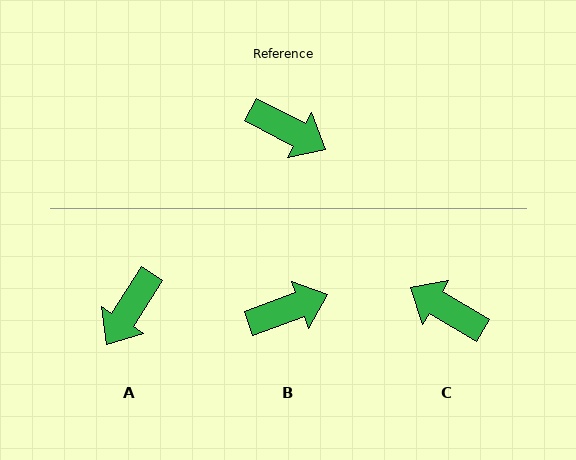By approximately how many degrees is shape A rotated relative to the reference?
Approximately 95 degrees clockwise.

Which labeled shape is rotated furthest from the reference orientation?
C, about 177 degrees away.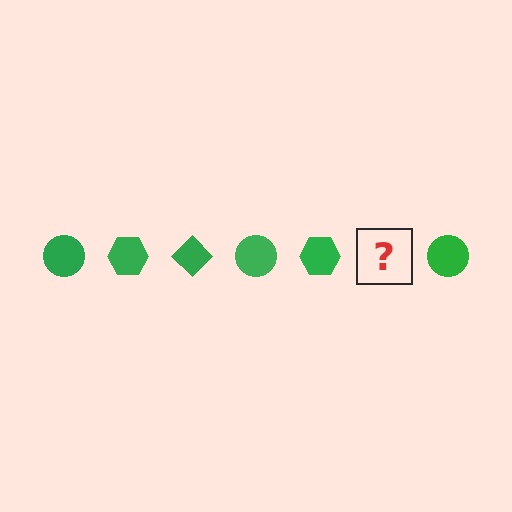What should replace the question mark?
The question mark should be replaced with a green diamond.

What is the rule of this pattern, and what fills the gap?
The rule is that the pattern cycles through circle, hexagon, diamond shapes in green. The gap should be filled with a green diamond.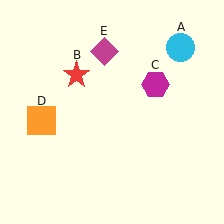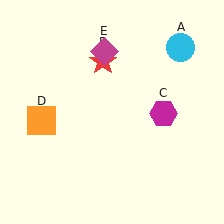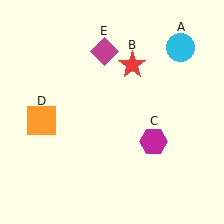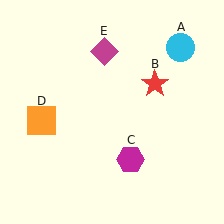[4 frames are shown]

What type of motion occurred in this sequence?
The red star (object B), magenta hexagon (object C) rotated clockwise around the center of the scene.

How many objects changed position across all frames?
2 objects changed position: red star (object B), magenta hexagon (object C).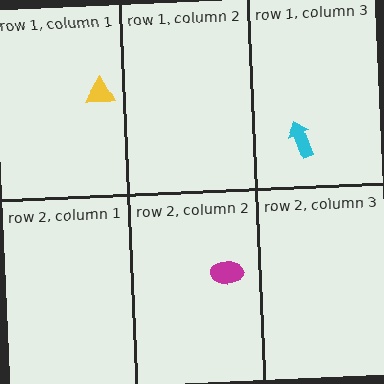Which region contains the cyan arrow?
The row 1, column 3 region.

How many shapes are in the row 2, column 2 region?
1.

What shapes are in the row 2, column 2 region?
The magenta ellipse.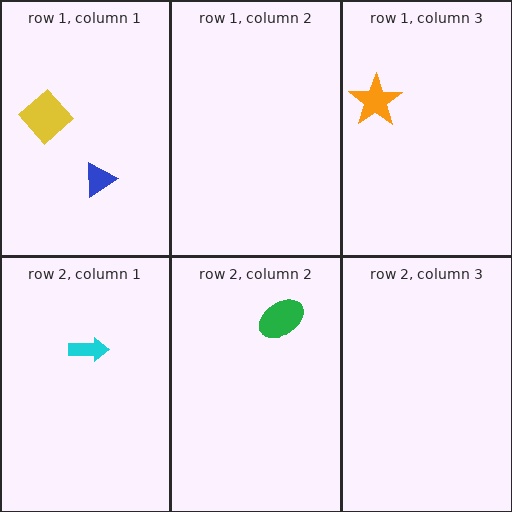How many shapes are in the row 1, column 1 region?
2.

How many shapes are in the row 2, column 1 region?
1.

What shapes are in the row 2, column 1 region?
The cyan arrow.